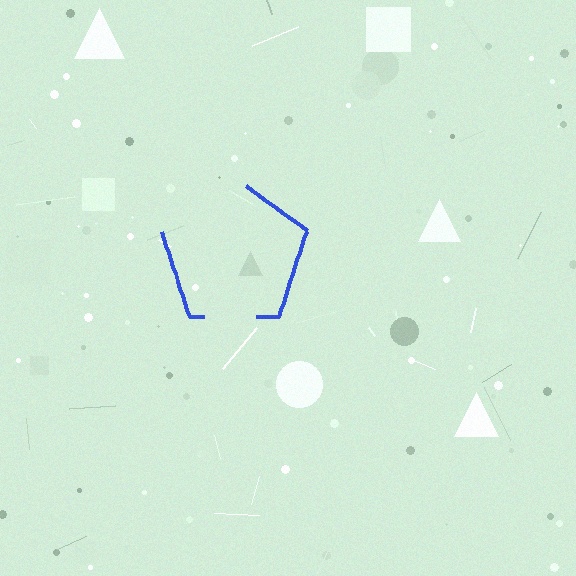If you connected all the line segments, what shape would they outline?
They would outline a pentagon.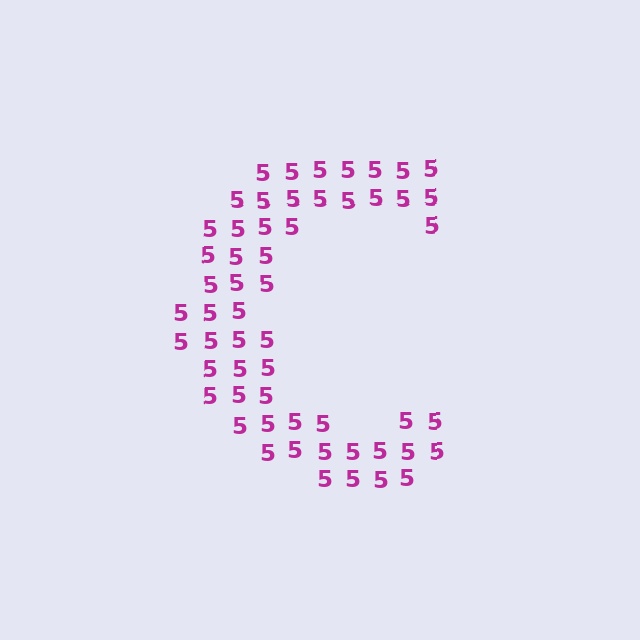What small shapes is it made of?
It is made of small digit 5's.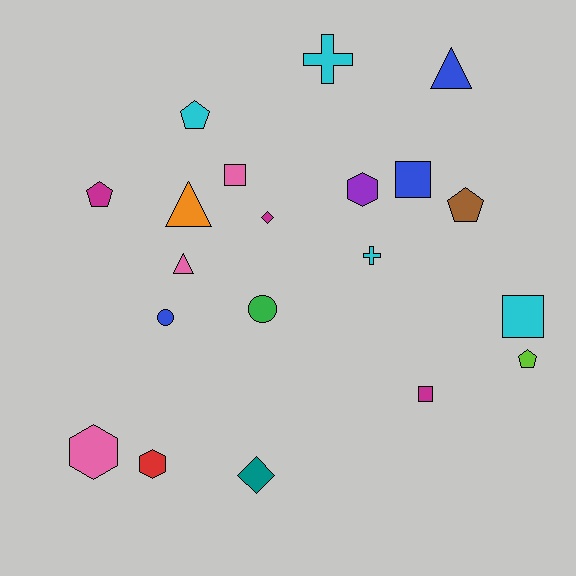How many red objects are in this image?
There is 1 red object.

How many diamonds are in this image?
There are 2 diamonds.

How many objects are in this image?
There are 20 objects.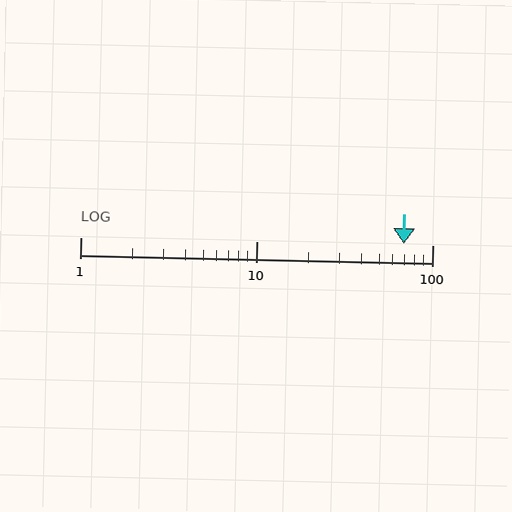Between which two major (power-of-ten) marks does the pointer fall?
The pointer is between 10 and 100.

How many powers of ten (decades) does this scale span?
The scale spans 2 decades, from 1 to 100.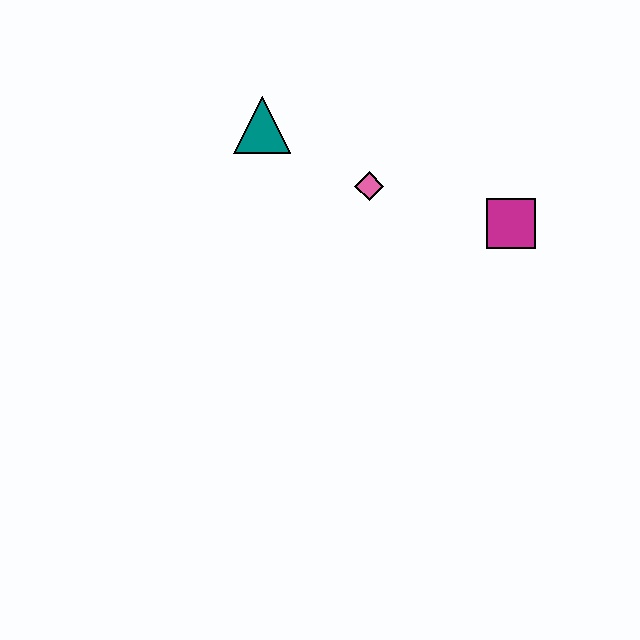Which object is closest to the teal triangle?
The pink diamond is closest to the teal triangle.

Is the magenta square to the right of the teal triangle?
Yes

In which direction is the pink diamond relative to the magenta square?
The pink diamond is to the left of the magenta square.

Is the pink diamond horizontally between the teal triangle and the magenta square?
Yes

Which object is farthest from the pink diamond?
The magenta square is farthest from the pink diamond.